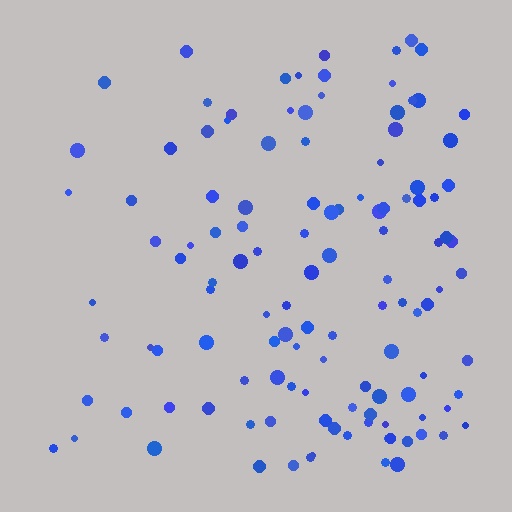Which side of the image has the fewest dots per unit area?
The left.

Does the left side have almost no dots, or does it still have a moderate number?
Still a moderate number, just noticeably fewer than the right.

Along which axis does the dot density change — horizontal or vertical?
Horizontal.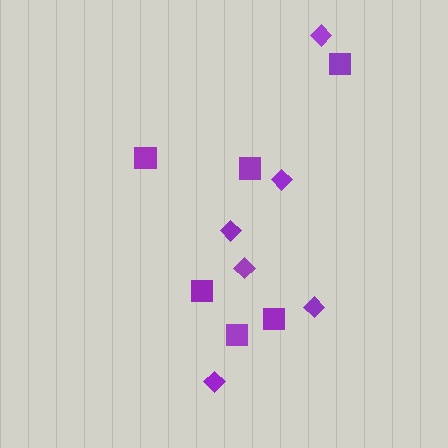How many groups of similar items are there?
There are 2 groups: one group of squares (6) and one group of diamonds (6).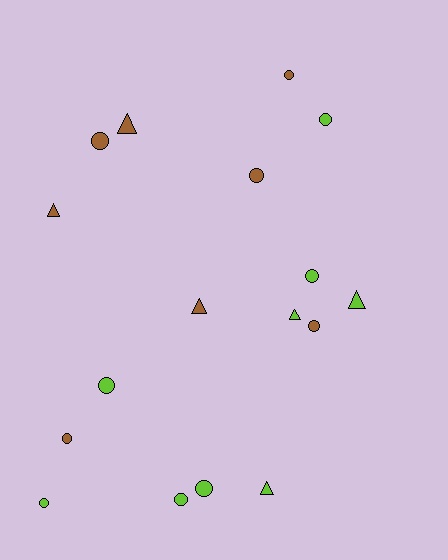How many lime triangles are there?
There are 3 lime triangles.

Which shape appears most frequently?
Circle, with 11 objects.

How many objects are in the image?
There are 17 objects.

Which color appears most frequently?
Lime, with 9 objects.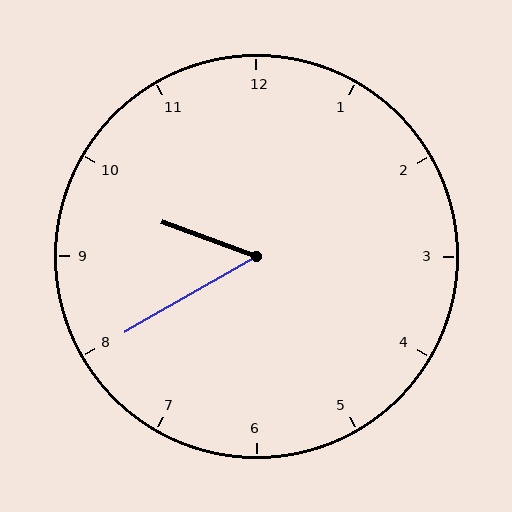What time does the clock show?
9:40.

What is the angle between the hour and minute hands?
Approximately 50 degrees.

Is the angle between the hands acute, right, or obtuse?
It is acute.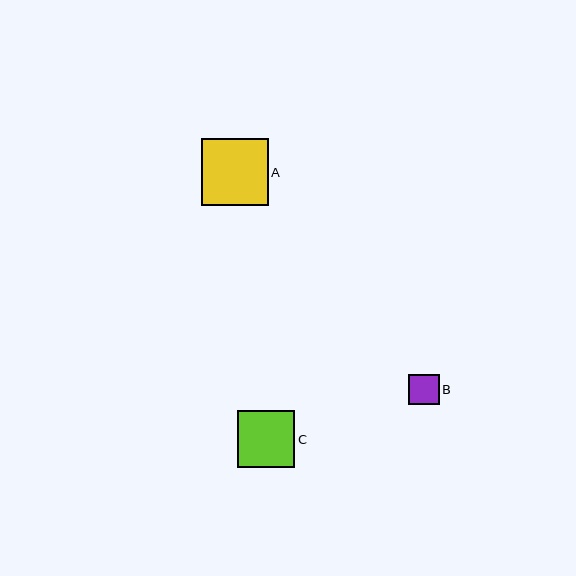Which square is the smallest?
Square B is the smallest with a size of approximately 31 pixels.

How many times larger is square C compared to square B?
Square C is approximately 1.9 times the size of square B.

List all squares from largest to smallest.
From largest to smallest: A, C, B.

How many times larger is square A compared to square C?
Square A is approximately 1.2 times the size of square C.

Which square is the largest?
Square A is the largest with a size of approximately 66 pixels.